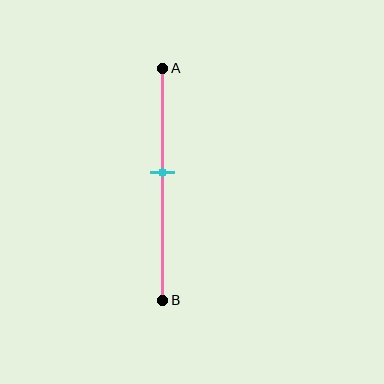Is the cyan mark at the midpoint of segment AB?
No, the mark is at about 45% from A, not at the 50% midpoint.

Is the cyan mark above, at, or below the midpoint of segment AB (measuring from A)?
The cyan mark is above the midpoint of segment AB.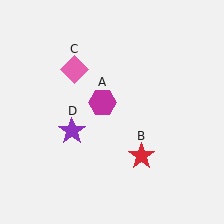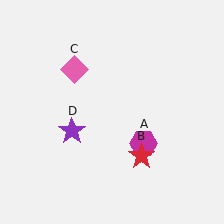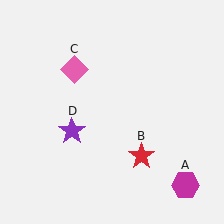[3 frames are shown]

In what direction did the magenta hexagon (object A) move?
The magenta hexagon (object A) moved down and to the right.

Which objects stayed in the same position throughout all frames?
Red star (object B) and pink diamond (object C) and purple star (object D) remained stationary.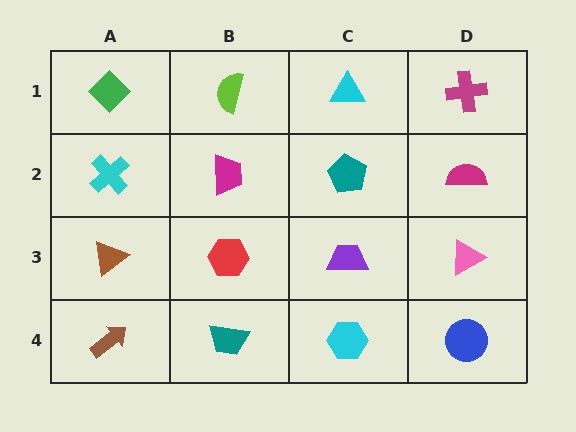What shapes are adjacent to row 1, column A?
A cyan cross (row 2, column A), a lime semicircle (row 1, column B).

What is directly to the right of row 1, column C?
A magenta cross.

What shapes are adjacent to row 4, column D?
A pink triangle (row 3, column D), a cyan hexagon (row 4, column C).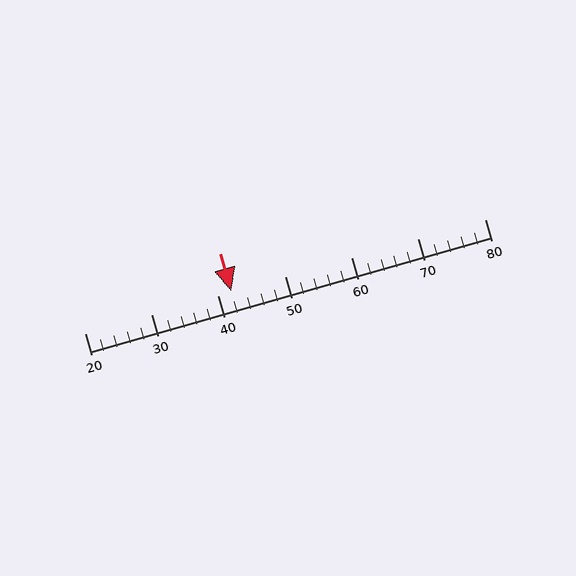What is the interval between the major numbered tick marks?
The major tick marks are spaced 10 units apart.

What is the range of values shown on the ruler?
The ruler shows values from 20 to 80.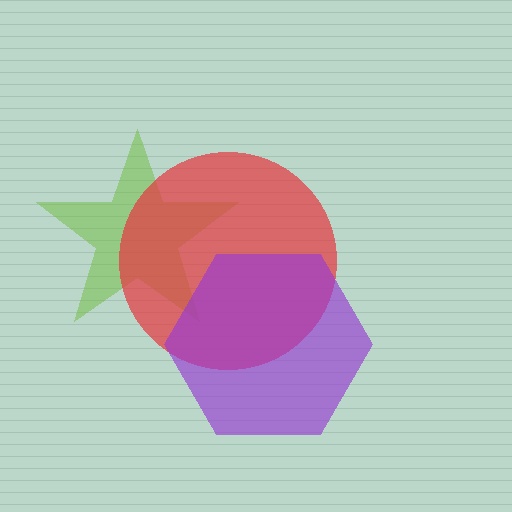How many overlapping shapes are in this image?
There are 3 overlapping shapes in the image.